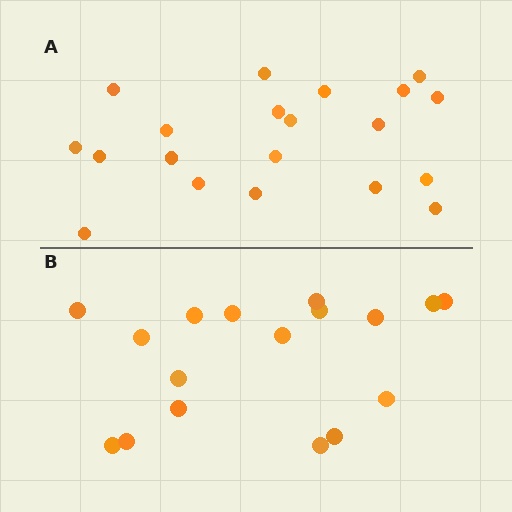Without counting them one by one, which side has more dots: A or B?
Region A (the top region) has more dots.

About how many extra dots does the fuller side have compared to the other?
Region A has just a few more — roughly 2 or 3 more dots than region B.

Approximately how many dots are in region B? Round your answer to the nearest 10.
About 20 dots. (The exact count is 17, which rounds to 20.)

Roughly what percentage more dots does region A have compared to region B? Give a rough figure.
About 20% more.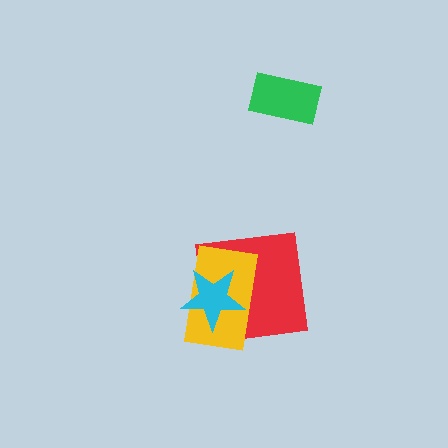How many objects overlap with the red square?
2 objects overlap with the red square.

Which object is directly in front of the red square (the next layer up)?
The yellow rectangle is directly in front of the red square.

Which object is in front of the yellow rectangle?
The cyan star is in front of the yellow rectangle.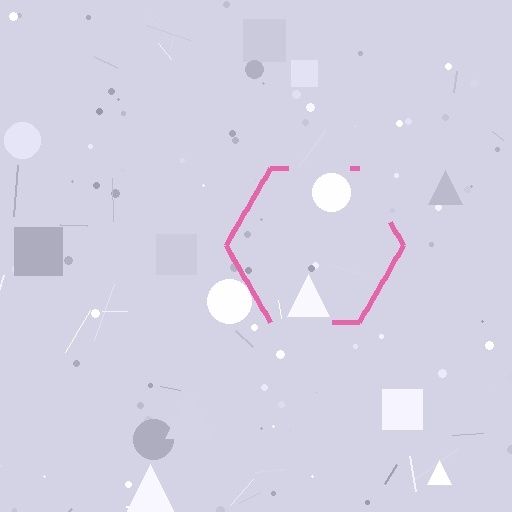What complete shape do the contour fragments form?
The contour fragments form a hexagon.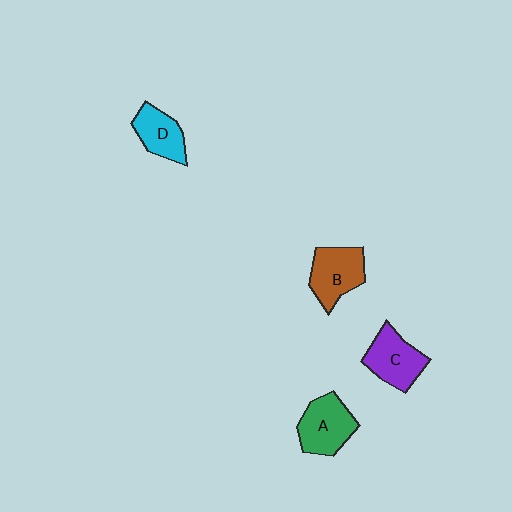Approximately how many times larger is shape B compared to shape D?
Approximately 1.3 times.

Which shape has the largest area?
Shape A (green).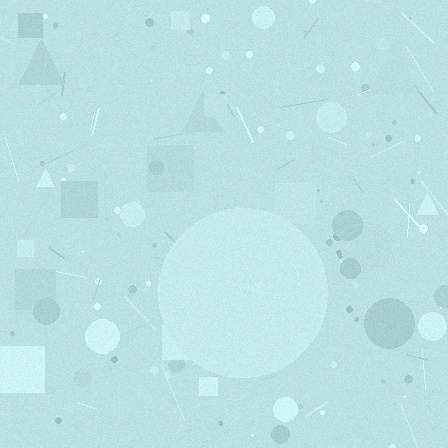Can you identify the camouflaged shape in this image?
The camouflaged shape is a circle.